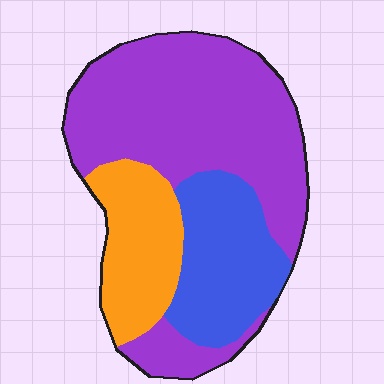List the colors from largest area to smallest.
From largest to smallest: purple, blue, orange.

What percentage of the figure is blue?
Blue takes up about one quarter (1/4) of the figure.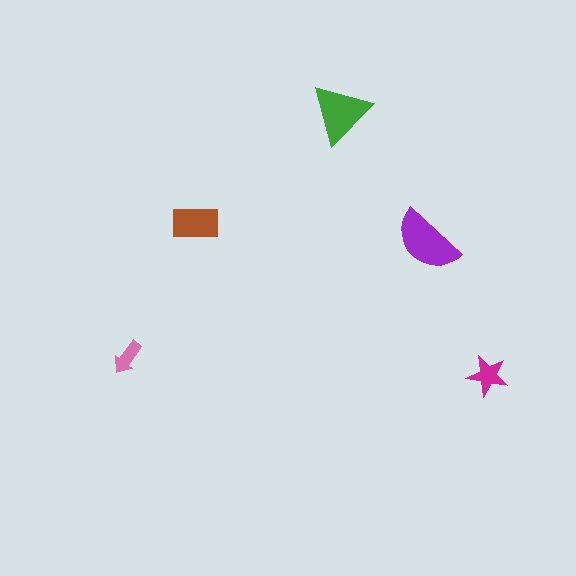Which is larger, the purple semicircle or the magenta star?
The purple semicircle.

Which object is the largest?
The purple semicircle.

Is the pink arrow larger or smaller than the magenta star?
Smaller.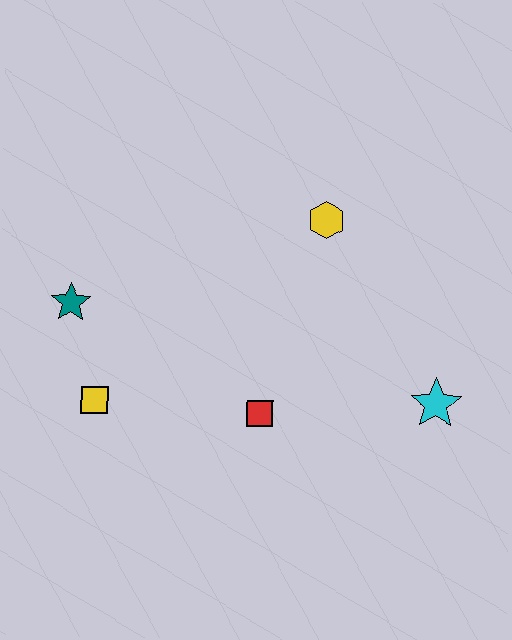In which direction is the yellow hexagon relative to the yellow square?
The yellow hexagon is to the right of the yellow square.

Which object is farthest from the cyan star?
The teal star is farthest from the cyan star.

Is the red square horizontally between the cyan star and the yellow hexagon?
No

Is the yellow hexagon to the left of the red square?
No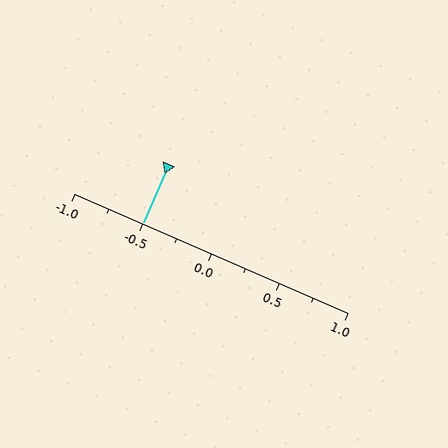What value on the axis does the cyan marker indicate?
The marker indicates approximately -0.5.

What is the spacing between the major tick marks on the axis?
The major ticks are spaced 0.5 apart.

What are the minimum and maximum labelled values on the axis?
The axis runs from -1.0 to 1.0.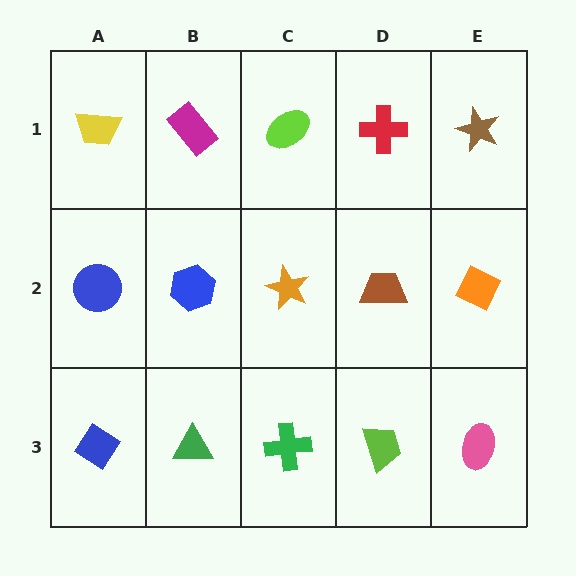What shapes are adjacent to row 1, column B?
A blue hexagon (row 2, column B), a yellow trapezoid (row 1, column A), a lime ellipse (row 1, column C).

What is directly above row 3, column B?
A blue hexagon.